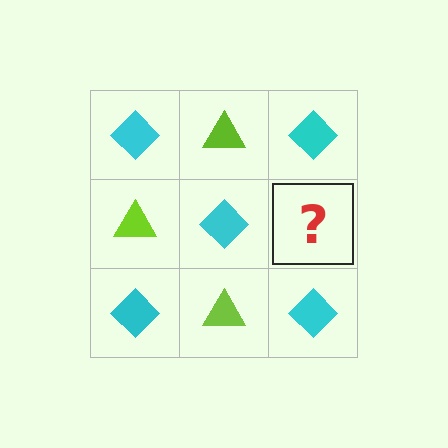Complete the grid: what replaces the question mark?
The question mark should be replaced with a lime triangle.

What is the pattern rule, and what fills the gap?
The rule is that it alternates cyan diamond and lime triangle in a checkerboard pattern. The gap should be filled with a lime triangle.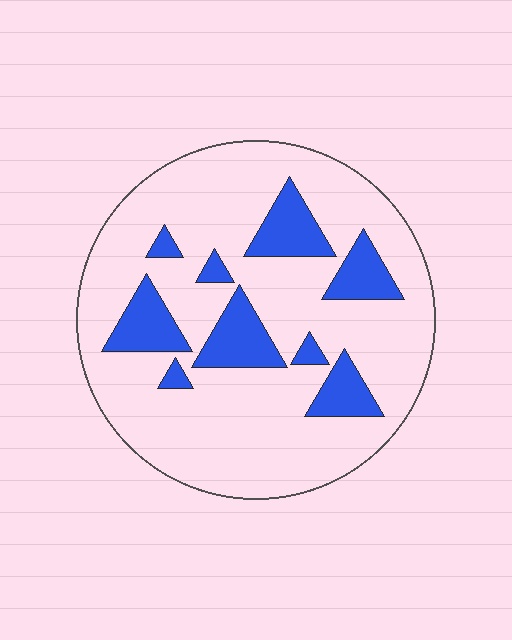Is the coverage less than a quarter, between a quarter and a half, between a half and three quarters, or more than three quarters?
Less than a quarter.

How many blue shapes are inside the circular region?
9.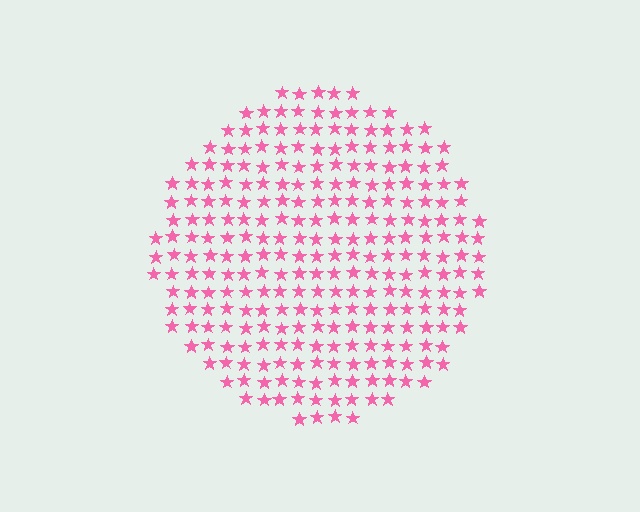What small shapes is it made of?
It is made of small stars.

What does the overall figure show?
The overall figure shows a circle.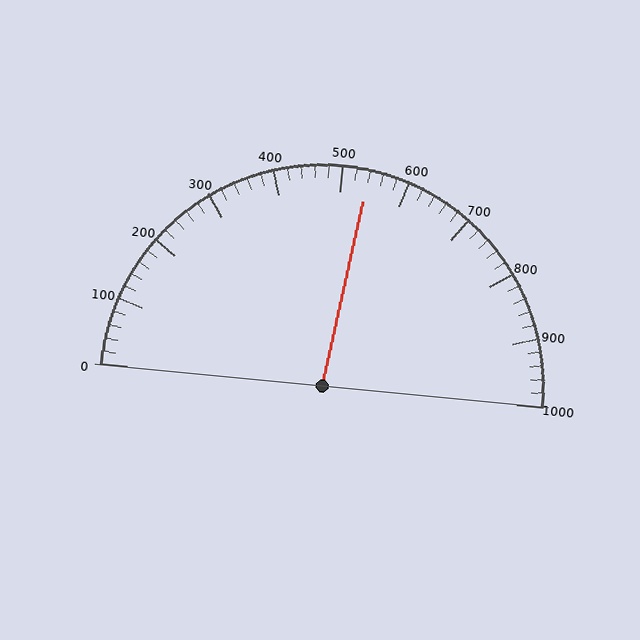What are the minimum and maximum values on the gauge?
The gauge ranges from 0 to 1000.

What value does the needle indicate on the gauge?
The needle indicates approximately 540.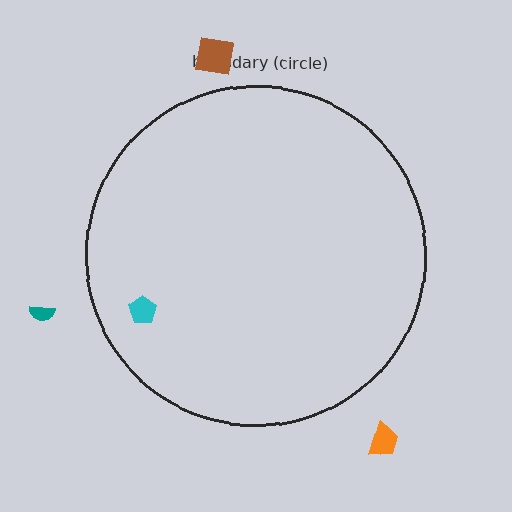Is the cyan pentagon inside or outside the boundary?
Inside.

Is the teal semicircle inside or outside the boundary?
Outside.